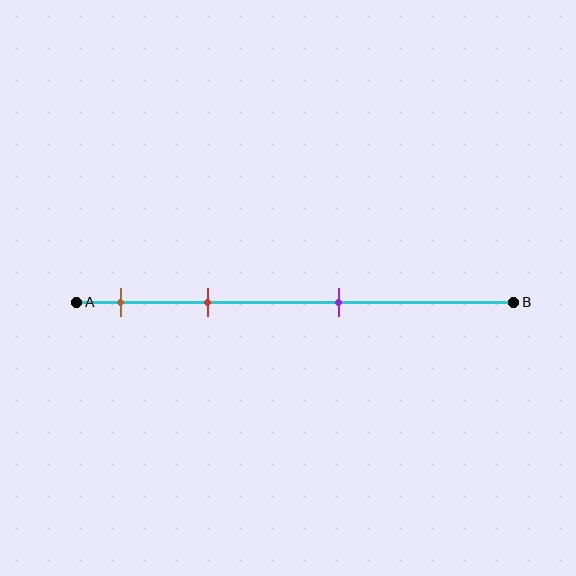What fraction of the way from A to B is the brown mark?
The brown mark is approximately 10% (0.1) of the way from A to B.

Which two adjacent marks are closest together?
The brown and red marks are the closest adjacent pair.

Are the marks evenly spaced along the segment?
No, the marks are not evenly spaced.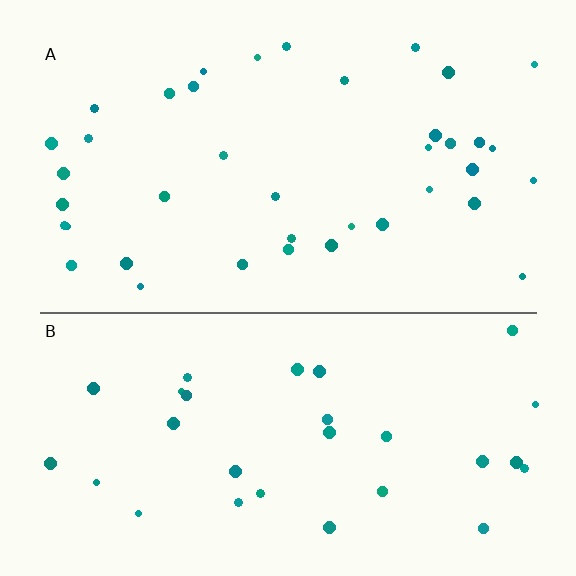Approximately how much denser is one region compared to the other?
Approximately 1.2× — region A over region B.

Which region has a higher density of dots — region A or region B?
A (the top).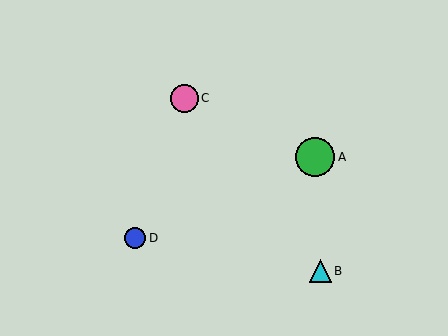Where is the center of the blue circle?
The center of the blue circle is at (135, 238).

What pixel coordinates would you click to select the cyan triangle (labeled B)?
Click at (320, 271) to select the cyan triangle B.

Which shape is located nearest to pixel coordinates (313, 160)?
The green circle (labeled A) at (315, 157) is nearest to that location.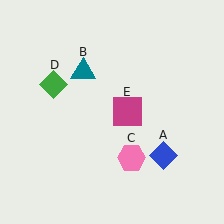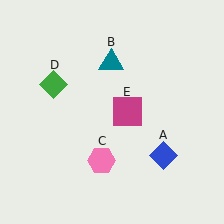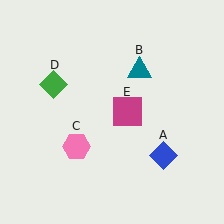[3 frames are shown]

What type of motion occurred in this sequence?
The teal triangle (object B), pink hexagon (object C) rotated clockwise around the center of the scene.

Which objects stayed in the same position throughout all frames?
Blue diamond (object A) and green diamond (object D) and magenta square (object E) remained stationary.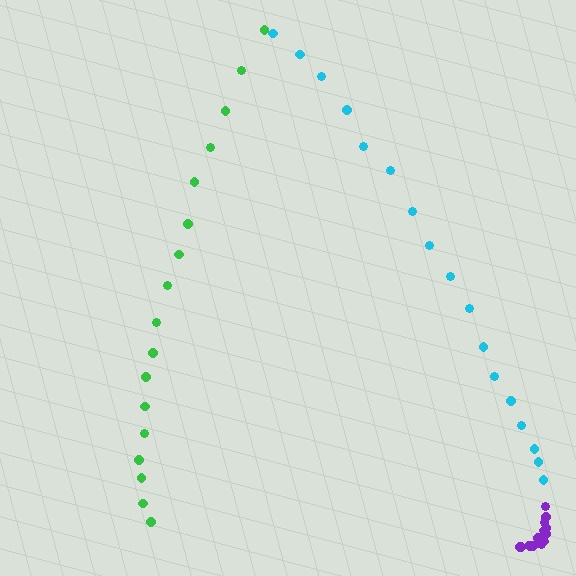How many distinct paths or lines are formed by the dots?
There are 3 distinct paths.